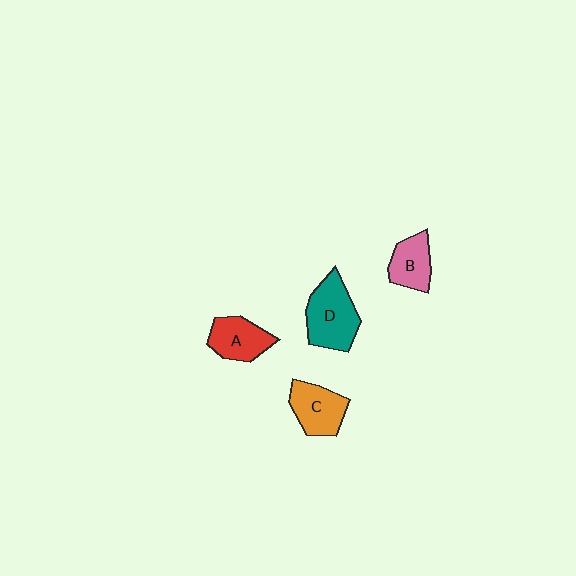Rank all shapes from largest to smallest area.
From largest to smallest: D (teal), C (orange), A (red), B (pink).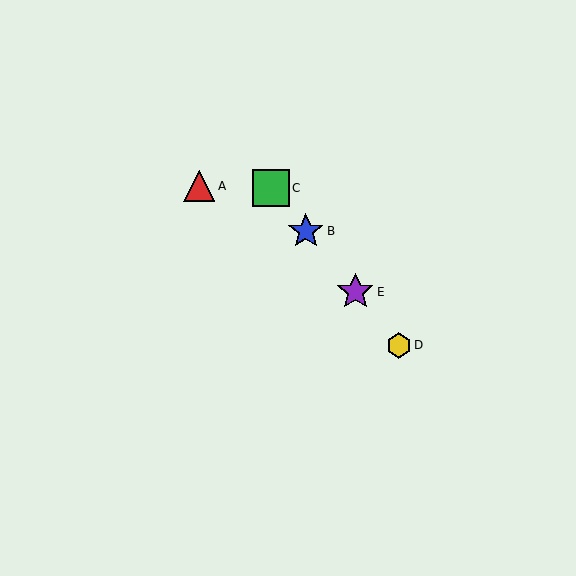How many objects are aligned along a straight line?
4 objects (B, C, D, E) are aligned along a straight line.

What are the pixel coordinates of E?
Object E is at (355, 292).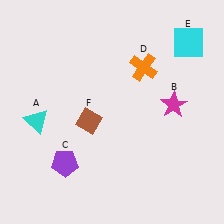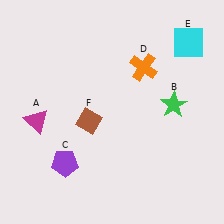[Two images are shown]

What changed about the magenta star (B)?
In Image 1, B is magenta. In Image 2, it changed to green.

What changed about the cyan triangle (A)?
In Image 1, A is cyan. In Image 2, it changed to magenta.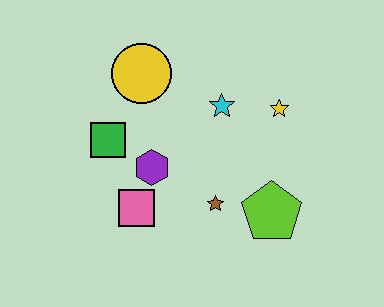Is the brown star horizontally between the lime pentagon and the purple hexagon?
Yes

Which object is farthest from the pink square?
The yellow star is farthest from the pink square.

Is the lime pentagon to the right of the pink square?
Yes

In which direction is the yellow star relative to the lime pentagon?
The yellow star is above the lime pentagon.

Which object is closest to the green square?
The purple hexagon is closest to the green square.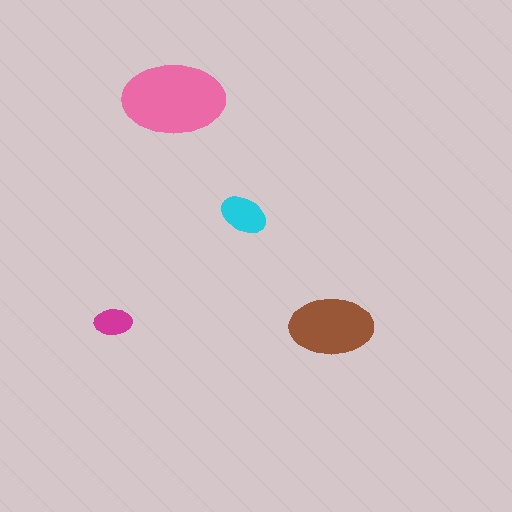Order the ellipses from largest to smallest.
the pink one, the brown one, the cyan one, the magenta one.